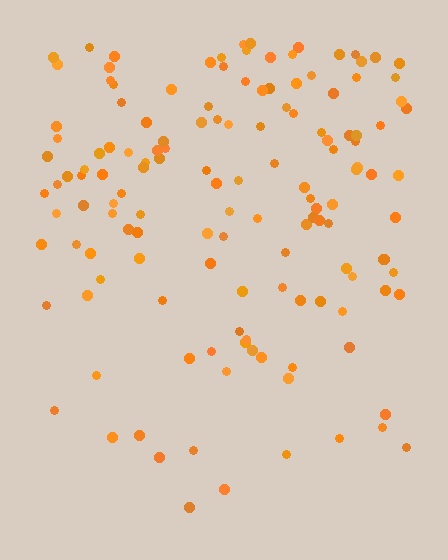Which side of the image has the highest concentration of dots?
The top.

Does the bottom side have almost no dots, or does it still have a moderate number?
Still a moderate number, just noticeably fewer than the top.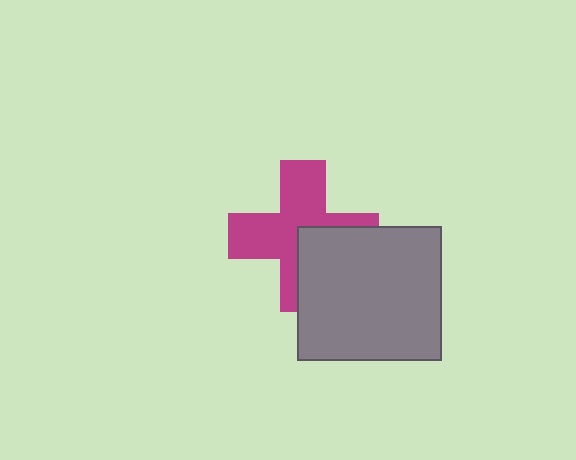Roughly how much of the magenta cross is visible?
About half of it is visible (roughly 64%).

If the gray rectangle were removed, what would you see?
You would see the complete magenta cross.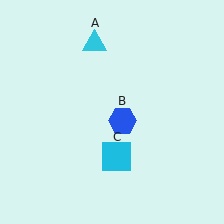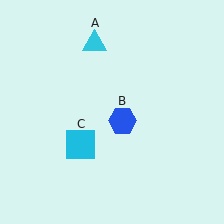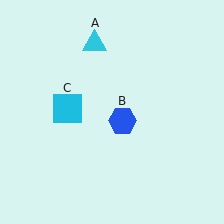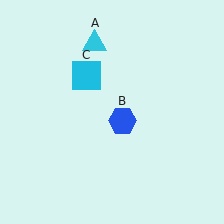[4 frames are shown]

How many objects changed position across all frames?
1 object changed position: cyan square (object C).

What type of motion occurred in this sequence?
The cyan square (object C) rotated clockwise around the center of the scene.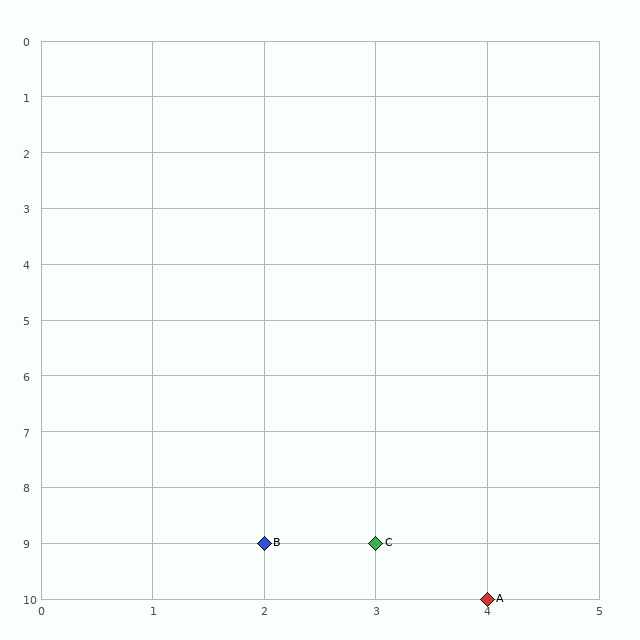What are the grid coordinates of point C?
Point C is at grid coordinates (3, 9).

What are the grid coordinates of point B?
Point B is at grid coordinates (2, 9).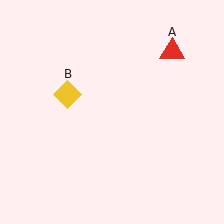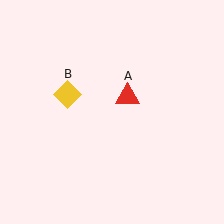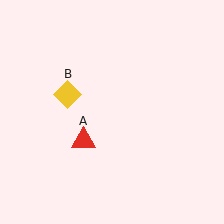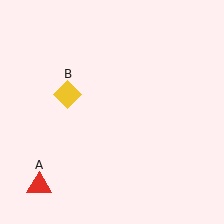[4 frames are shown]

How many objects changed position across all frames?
1 object changed position: red triangle (object A).